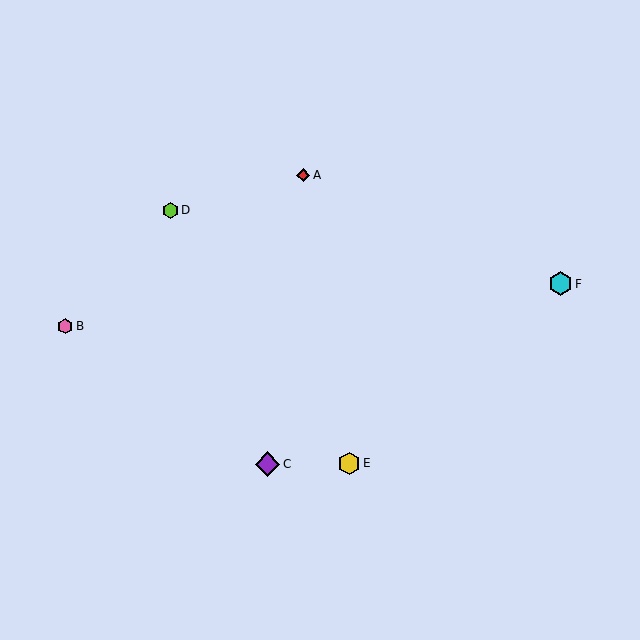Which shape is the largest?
The purple diamond (labeled C) is the largest.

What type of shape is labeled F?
Shape F is a cyan hexagon.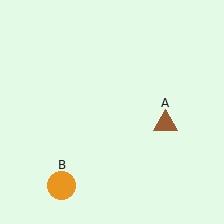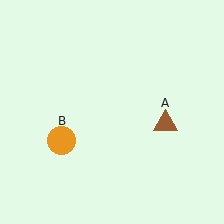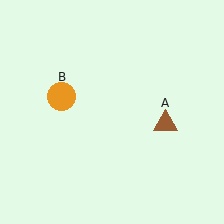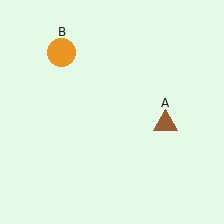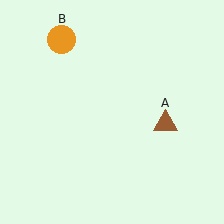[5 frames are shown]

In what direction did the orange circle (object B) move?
The orange circle (object B) moved up.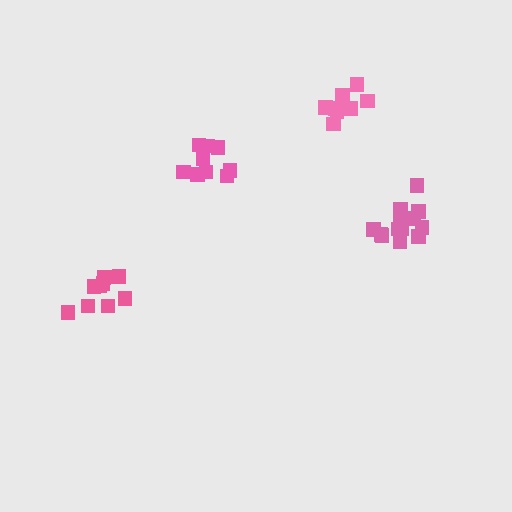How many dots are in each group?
Group 1: 10 dots, Group 2: 9 dots, Group 3: 10 dots, Group 4: 13 dots (42 total).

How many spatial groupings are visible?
There are 4 spatial groupings.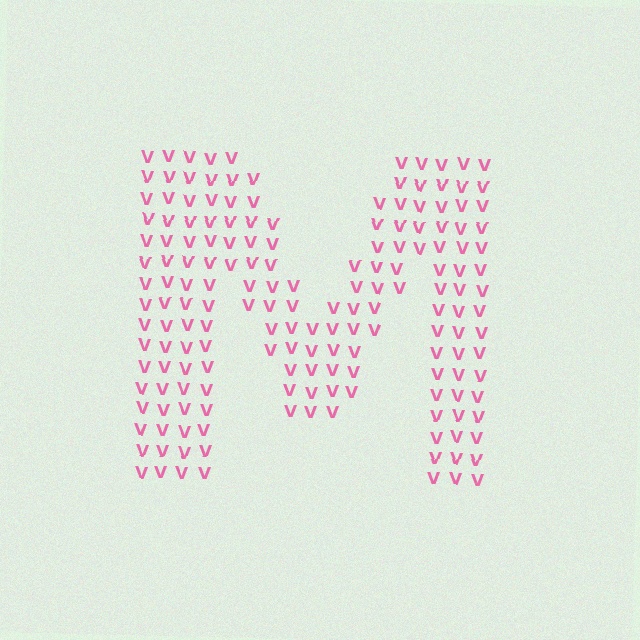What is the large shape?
The large shape is the letter M.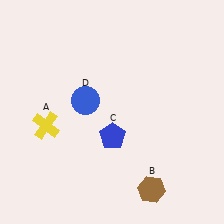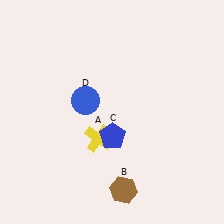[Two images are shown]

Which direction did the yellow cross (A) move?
The yellow cross (A) moved right.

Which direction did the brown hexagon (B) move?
The brown hexagon (B) moved left.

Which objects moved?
The objects that moved are: the yellow cross (A), the brown hexagon (B).